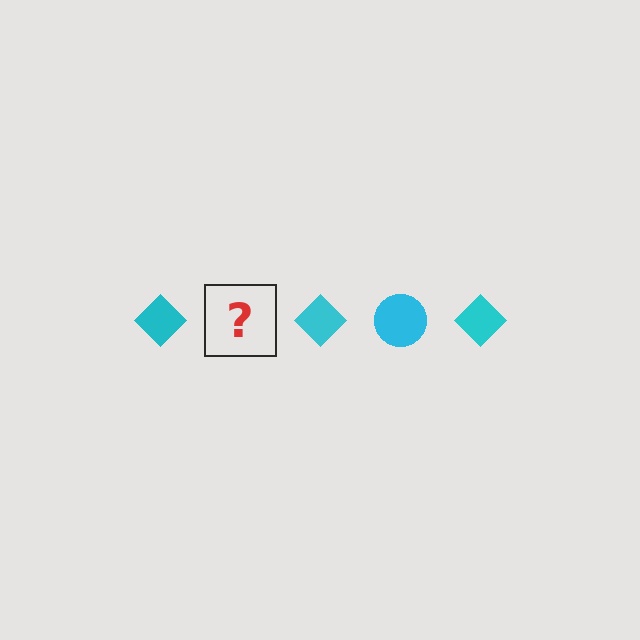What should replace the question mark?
The question mark should be replaced with a cyan circle.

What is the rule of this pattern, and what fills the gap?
The rule is that the pattern cycles through diamond, circle shapes in cyan. The gap should be filled with a cyan circle.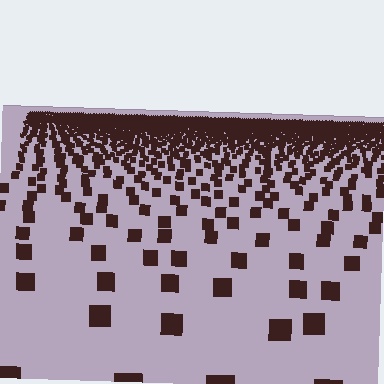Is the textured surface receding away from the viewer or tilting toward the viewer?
The surface is receding away from the viewer. Texture elements get smaller and denser toward the top.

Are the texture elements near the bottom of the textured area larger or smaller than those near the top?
Larger. Near the bottom, elements are closer to the viewer and appear at a bigger on-screen size.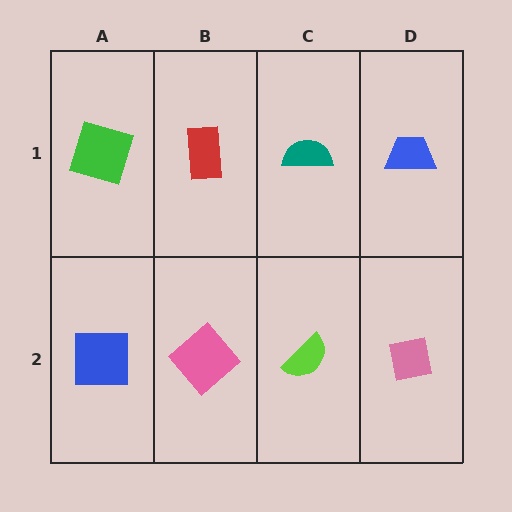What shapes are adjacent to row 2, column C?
A teal semicircle (row 1, column C), a pink diamond (row 2, column B), a pink square (row 2, column D).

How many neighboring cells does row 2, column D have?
2.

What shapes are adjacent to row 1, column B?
A pink diamond (row 2, column B), a green square (row 1, column A), a teal semicircle (row 1, column C).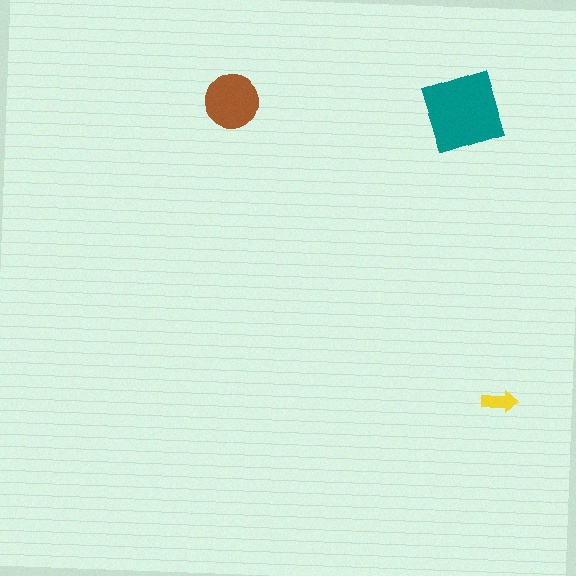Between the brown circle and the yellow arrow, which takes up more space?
The brown circle.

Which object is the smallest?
The yellow arrow.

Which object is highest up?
The brown circle is topmost.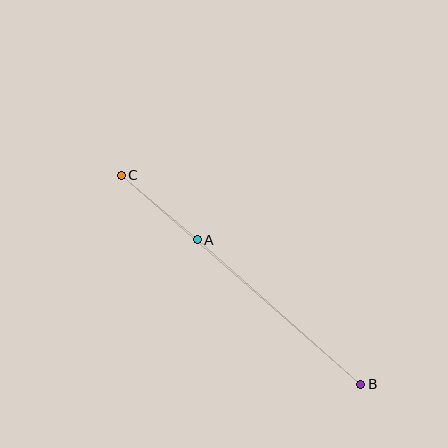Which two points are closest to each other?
Points A and C are closest to each other.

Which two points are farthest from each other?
Points B and C are farthest from each other.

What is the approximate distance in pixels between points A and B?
The distance between A and B is approximately 218 pixels.